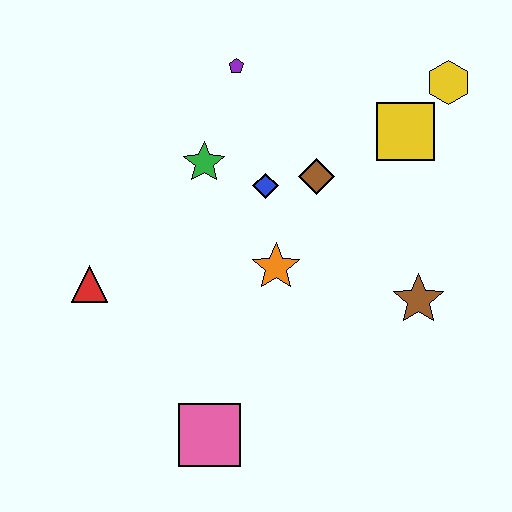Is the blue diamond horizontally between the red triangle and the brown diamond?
Yes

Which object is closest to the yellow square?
The yellow hexagon is closest to the yellow square.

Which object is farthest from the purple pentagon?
The pink square is farthest from the purple pentagon.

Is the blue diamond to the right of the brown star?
No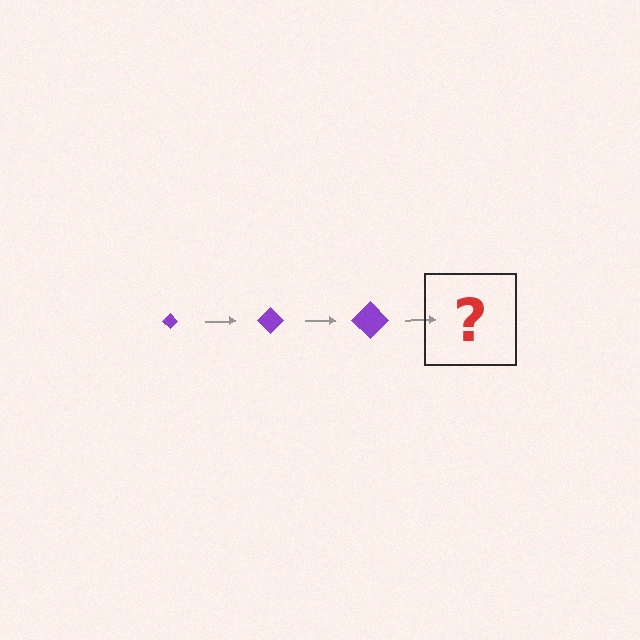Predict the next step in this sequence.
The next step is a purple diamond, larger than the previous one.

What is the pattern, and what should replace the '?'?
The pattern is that the diamond gets progressively larger each step. The '?' should be a purple diamond, larger than the previous one.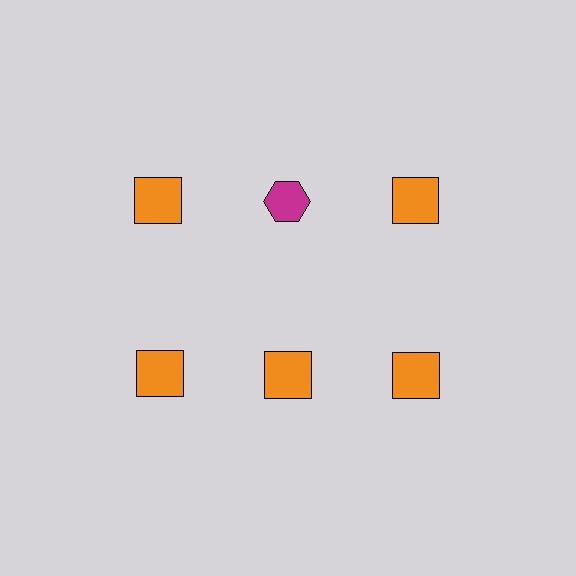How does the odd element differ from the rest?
It differs in both color (magenta instead of orange) and shape (hexagon instead of square).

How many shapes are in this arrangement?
There are 6 shapes arranged in a grid pattern.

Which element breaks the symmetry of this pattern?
The magenta hexagon in the top row, second from left column breaks the symmetry. All other shapes are orange squares.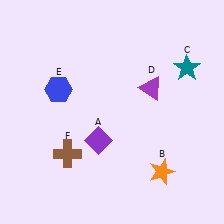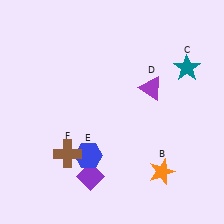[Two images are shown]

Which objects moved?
The objects that moved are: the purple diamond (A), the blue hexagon (E).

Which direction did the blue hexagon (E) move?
The blue hexagon (E) moved down.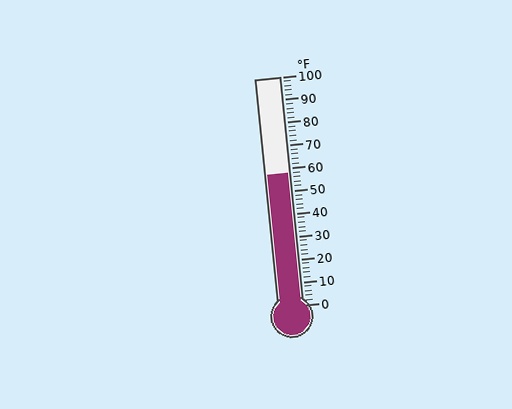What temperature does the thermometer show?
The thermometer shows approximately 58°F.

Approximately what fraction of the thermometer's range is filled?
The thermometer is filled to approximately 60% of its range.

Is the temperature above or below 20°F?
The temperature is above 20°F.